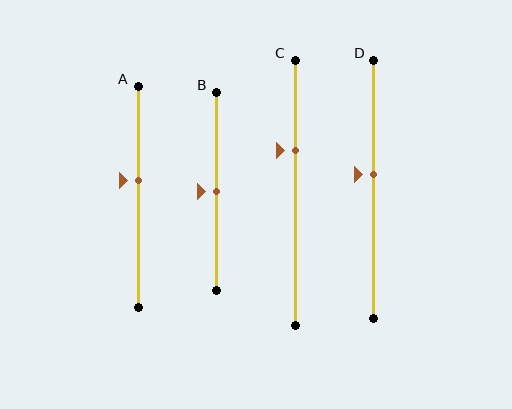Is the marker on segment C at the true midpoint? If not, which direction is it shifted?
No, the marker on segment C is shifted upward by about 16% of the segment length.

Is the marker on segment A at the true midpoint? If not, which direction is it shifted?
No, the marker on segment A is shifted upward by about 7% of the segment length.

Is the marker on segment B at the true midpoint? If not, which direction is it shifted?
Yes, the marker on segment B is at the true midpoint.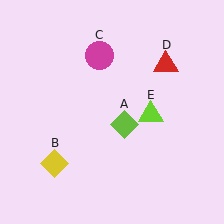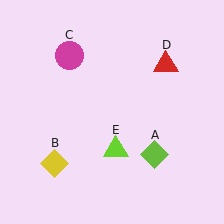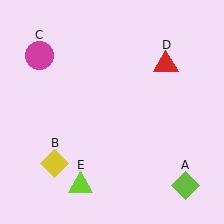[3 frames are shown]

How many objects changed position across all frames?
3 objects changed position: lime diamond (object A), magenta circle (object C), lime triangle (object E).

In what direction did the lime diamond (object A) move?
The lime diamond (object A) moved down and to the right.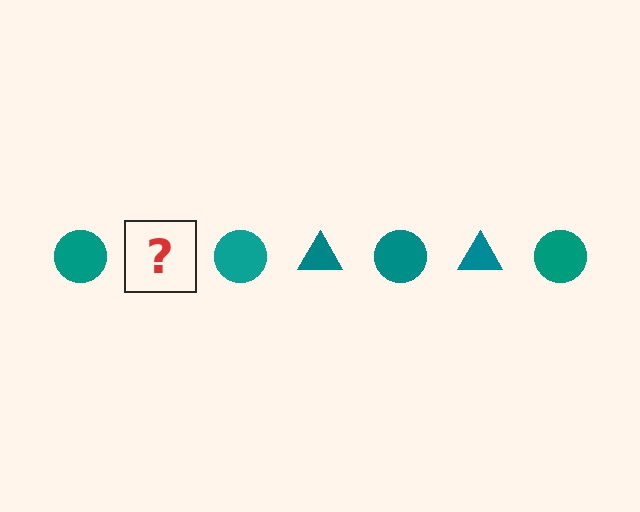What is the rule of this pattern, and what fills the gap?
The rule is that the pattern cycles through circle, triangle shapes in teal. The gap should be filled with a teal triangle.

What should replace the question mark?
The question mark should be replaced with a teal triangle.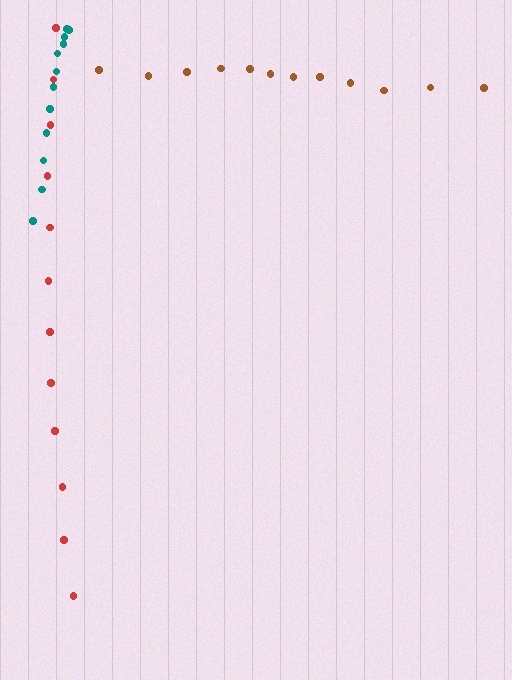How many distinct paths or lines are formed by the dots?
There are 3 distinct paths.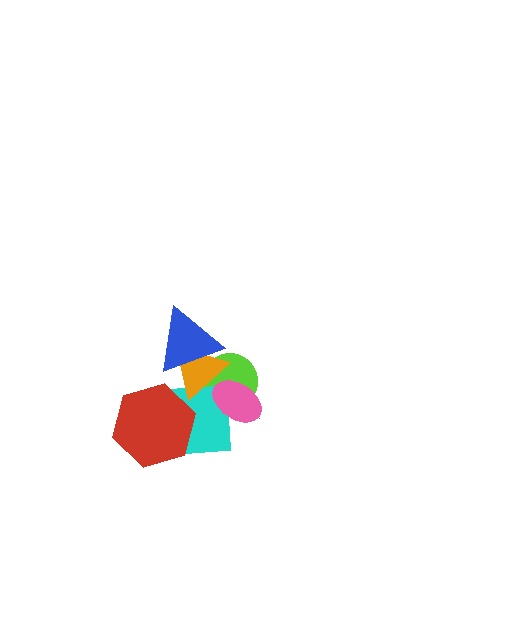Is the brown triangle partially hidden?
Yes, it is partially covered by another shape.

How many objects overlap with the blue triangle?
3 objects overlap with the blue triangle.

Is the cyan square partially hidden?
Yes, it is partially covered by another shape.